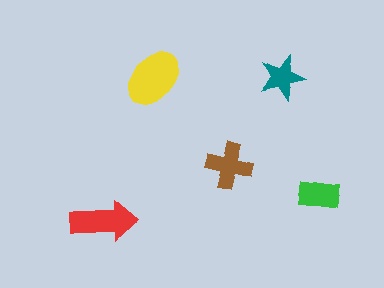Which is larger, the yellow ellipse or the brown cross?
The yellow ellipse.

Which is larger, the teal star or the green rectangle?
The green rectangle.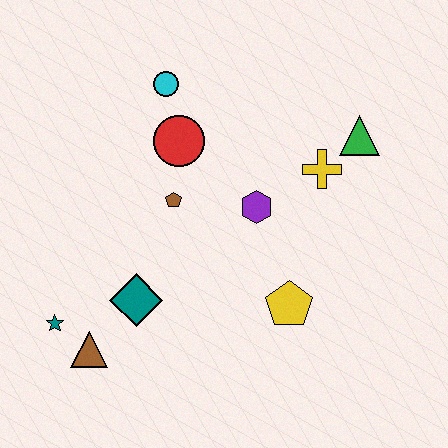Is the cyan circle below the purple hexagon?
No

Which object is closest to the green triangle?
The yellow cross is closest to the green triangle.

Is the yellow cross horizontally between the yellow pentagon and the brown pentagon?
No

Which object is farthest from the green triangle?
The teal star is farthest from the green triangle.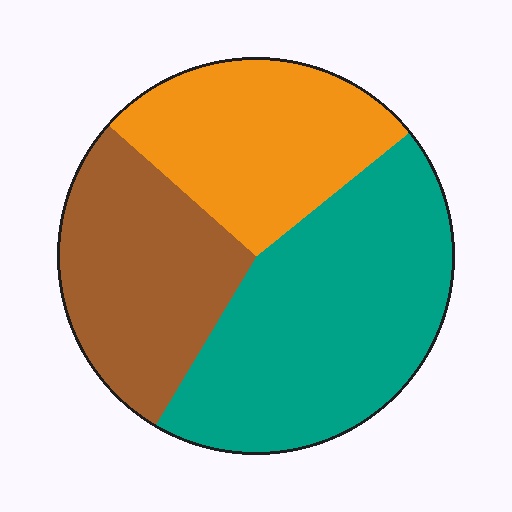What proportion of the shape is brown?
Brown takes up about one quarter (1/4) of the shape.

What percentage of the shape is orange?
Orange covers around 30% of the shape.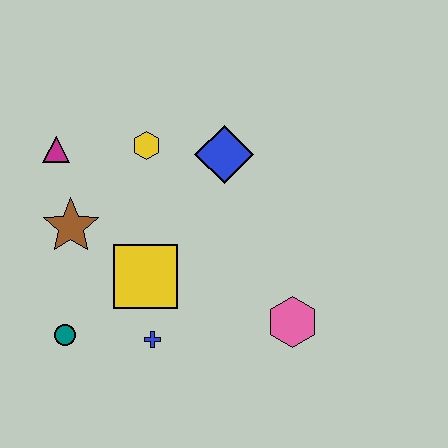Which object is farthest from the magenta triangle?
The pink hexagon is farthest from the magenta triangle.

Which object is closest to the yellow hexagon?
The blue diamond is closest to the yellow hexagon.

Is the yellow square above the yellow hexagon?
No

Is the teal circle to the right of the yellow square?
No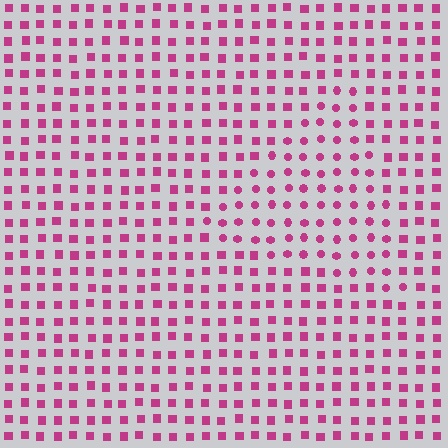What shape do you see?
I see a triangle.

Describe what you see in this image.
The image is filled with small magenta elements arranged in a uniform grid. A triangle-shaped region contains circles, while the surrounding area contains squares. The boundary is defined purely by the change in element shape.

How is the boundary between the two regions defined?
The boundary is defined by a change in element shape: circles inside vs. squares outside. All elements share the same color and spacing.